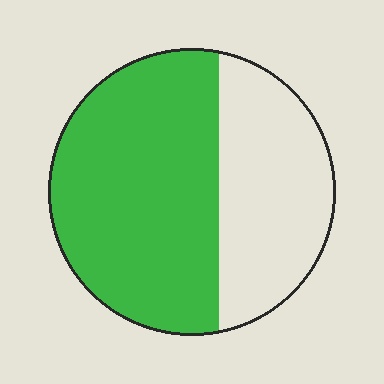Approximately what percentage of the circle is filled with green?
Approximately 60%.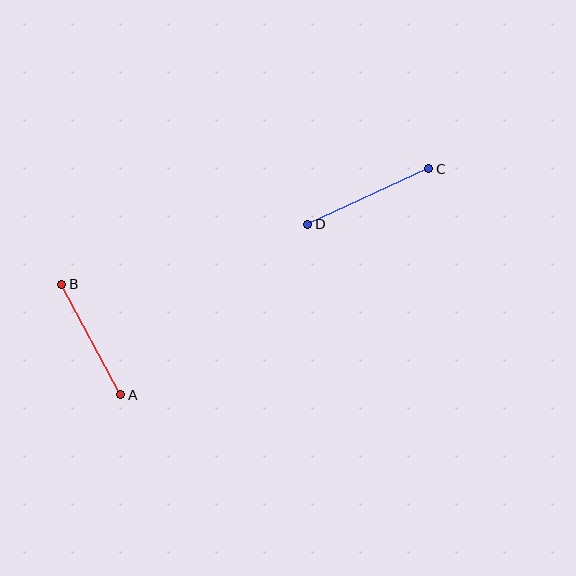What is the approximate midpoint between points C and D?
The midpoint is at approximately (368, 197) pixels.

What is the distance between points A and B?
The distance is approximately 125 pixels.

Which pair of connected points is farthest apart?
Points C and D are farthest apart.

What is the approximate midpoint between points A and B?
The midpoint is at approximately (91, 340) pixels.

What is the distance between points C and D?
The distance is approximately 133 pixels.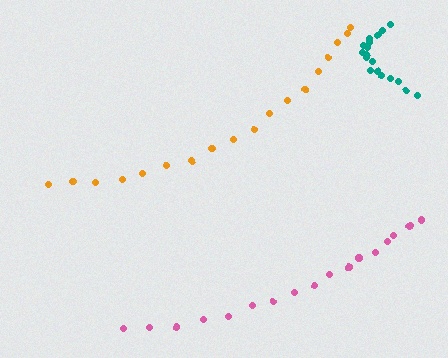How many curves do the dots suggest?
There are 3 distinct paths.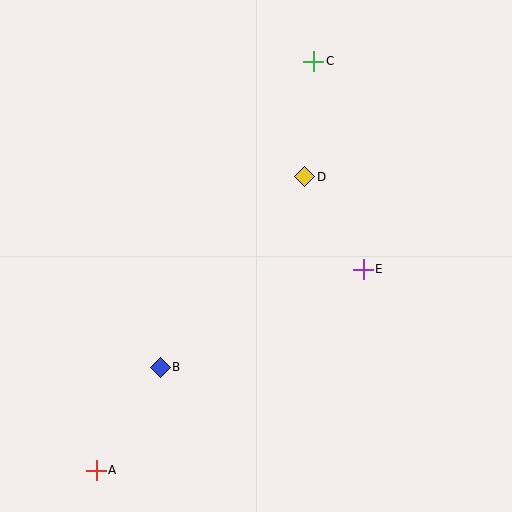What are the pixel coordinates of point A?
Point A is at (96, 470).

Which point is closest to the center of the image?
Point D at (305, 177) is closest to the center.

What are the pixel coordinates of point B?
Point B is at (160, 367).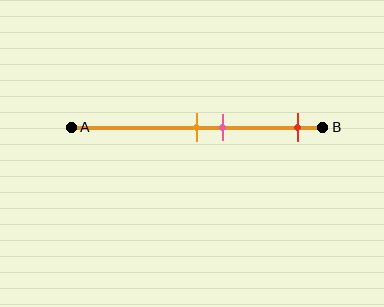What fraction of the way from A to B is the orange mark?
The orange mark is approximately 50% (0.5) of the way from A to B.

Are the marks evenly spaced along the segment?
No, the marks are not evenly spaced.